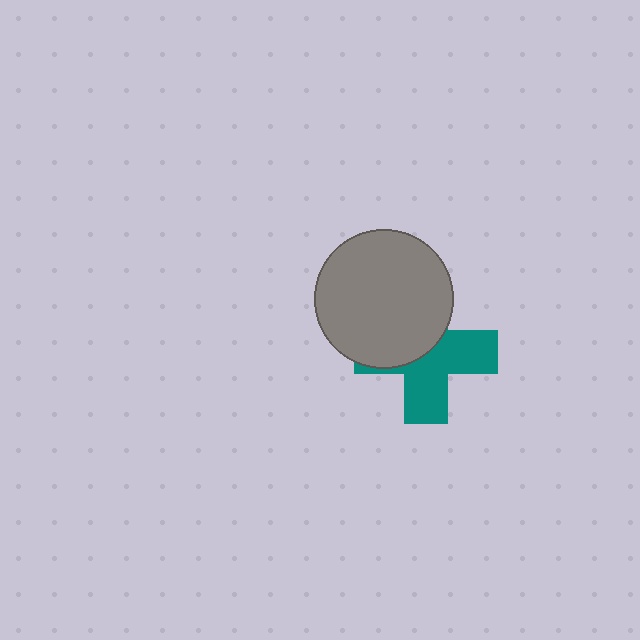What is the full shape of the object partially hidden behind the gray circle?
The partially hidden object is a teal cross.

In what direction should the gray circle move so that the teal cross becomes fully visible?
The gray circle should move toward the upper-left. That is the shortest direction to clear the overlap and leave the teal cross fully visible.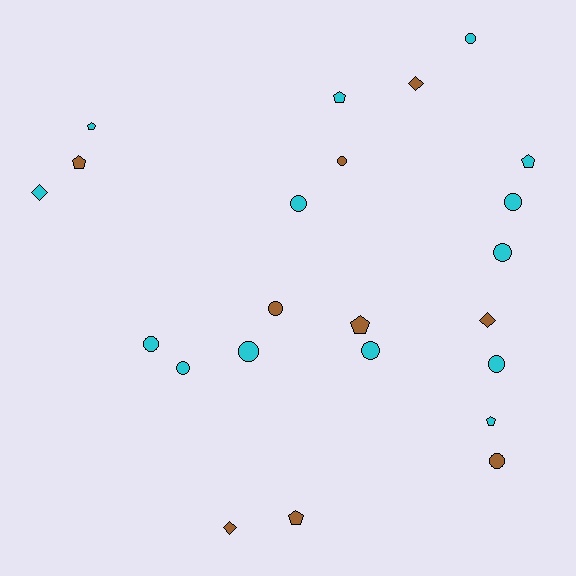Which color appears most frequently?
Cyan, with 14 objects.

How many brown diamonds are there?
There are 3 brown diamonds.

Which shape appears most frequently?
Circle, with 12 objects.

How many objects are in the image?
There are 23 objects.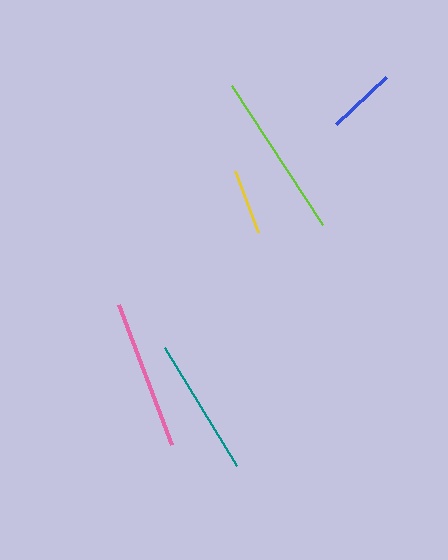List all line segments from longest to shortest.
From longest to shortest: lime, pink, teal, blue, yellow.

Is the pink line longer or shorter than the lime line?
The lime line is longer than the pink line.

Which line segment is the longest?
The lime line is the longest at approximately 167 pixels.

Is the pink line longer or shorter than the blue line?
The pink line is longer than the blue line.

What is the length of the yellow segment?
The yellow segment is approximately 65 pixels long.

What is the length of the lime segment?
The lime segment is approximately 167 pixels long.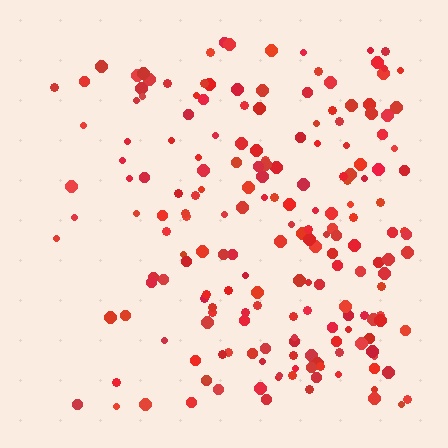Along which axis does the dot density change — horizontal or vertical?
Horizontal.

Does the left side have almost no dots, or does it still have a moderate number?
Still a moderate number, just noticeably fewer than the right.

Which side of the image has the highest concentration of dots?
The right.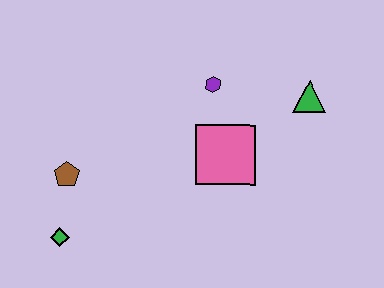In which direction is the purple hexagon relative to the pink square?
The purple hexagon is above the pink square.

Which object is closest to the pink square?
The purple hexagon is closest to the pink square.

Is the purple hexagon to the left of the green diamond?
No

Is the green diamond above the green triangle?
No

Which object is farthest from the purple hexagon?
The green diamond is farthest from the purple hexagon.